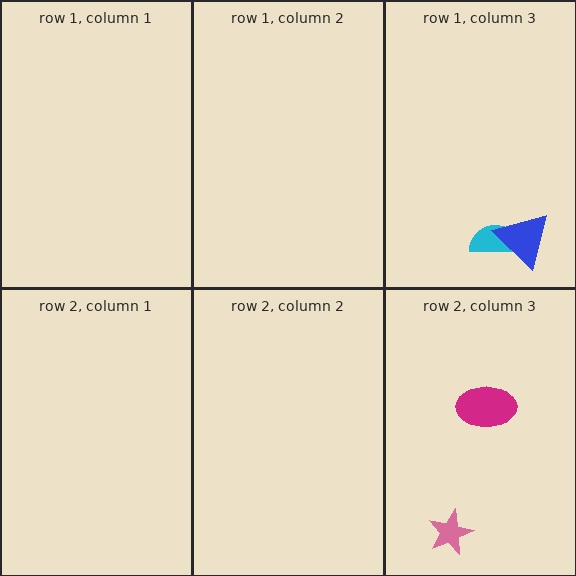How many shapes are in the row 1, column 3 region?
2.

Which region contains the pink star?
The row 2, column 3 region.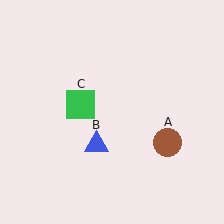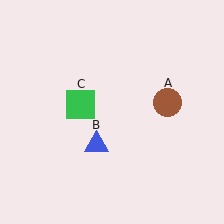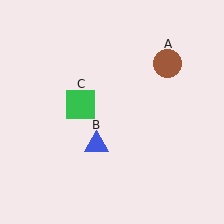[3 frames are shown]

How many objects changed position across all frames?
1 object changed position: brown circle (object A).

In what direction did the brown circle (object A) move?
The brown circle (object A) moved up.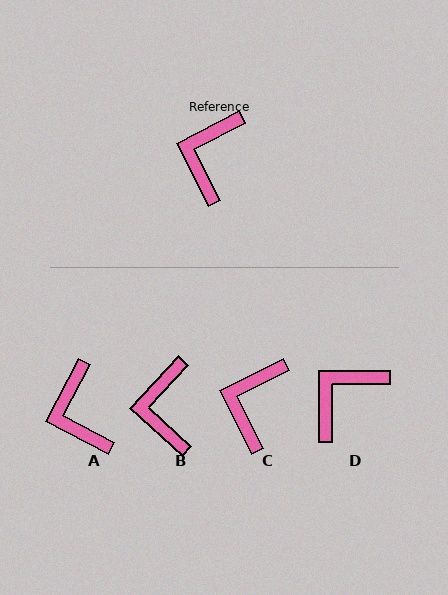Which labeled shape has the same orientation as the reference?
C.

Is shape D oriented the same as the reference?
No, it is off by about 26 degrees.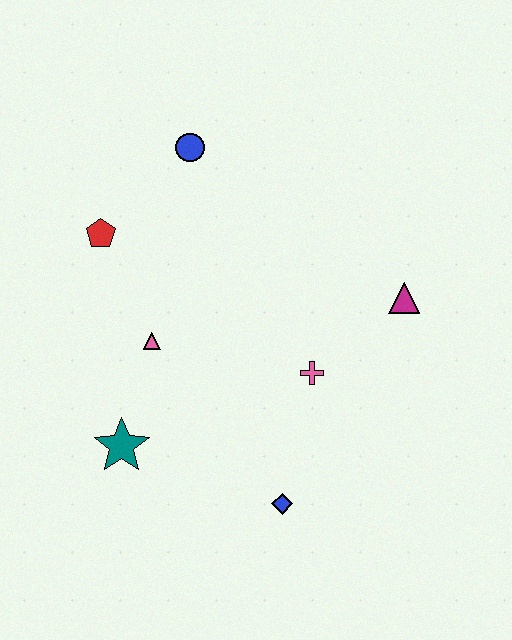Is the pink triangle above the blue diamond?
Yes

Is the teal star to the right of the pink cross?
No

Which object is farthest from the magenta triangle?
The teal star is farthest from the magenta triangle.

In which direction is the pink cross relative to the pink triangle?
The pink cross is to the right of the pink triangle.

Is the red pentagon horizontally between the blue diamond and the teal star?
No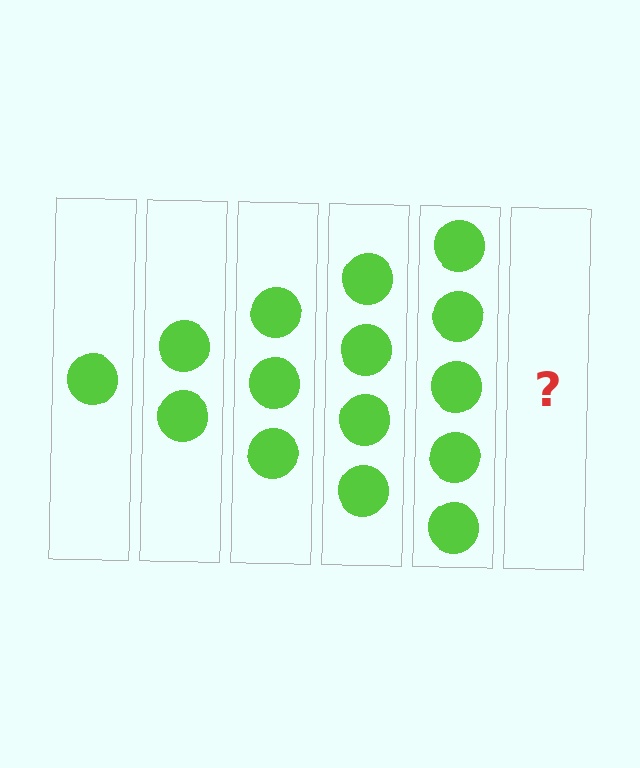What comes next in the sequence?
The next element should be 6 circles.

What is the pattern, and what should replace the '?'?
The pattern is that each step adds one more circle. The '?' should be 6 circles.